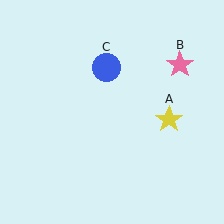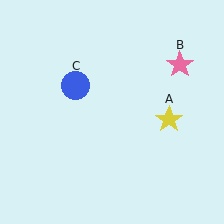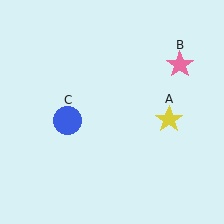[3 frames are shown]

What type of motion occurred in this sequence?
The blue circle (object C) rotated counterclockwise around the center of the scene.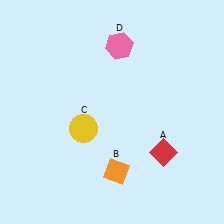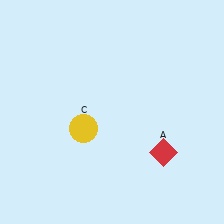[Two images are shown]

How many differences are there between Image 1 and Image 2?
There are 2 differences between the two images.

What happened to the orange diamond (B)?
The orange diamond (B) was removed in Image 2. It was in the bottom-right area of Image 1.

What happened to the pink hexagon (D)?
The pink hexagon (D) was removed in Image 2. It was in the top-right area of Image 1.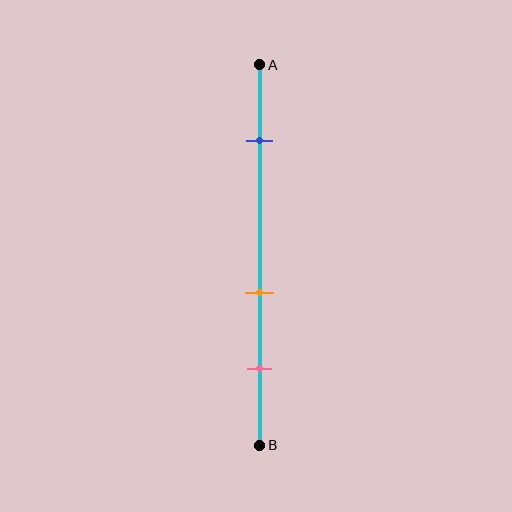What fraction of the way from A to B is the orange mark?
The orange mark is approximately 60% (0.6) of the way from A to B.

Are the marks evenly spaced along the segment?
No, the marks are not evenly spaced.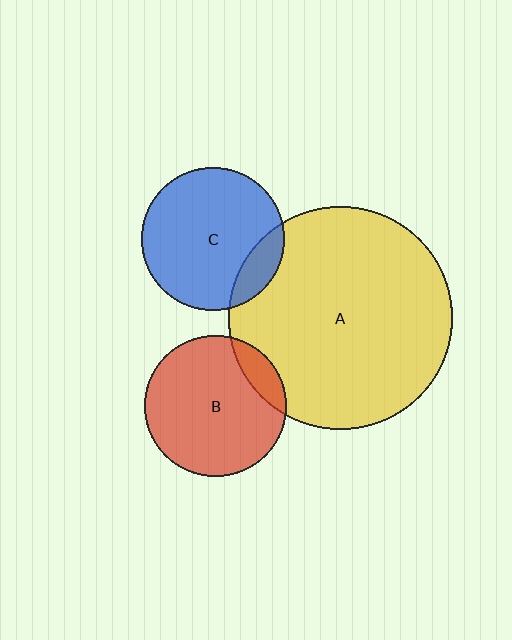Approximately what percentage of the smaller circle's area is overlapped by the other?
Approximately 10%.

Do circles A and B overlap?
Yes.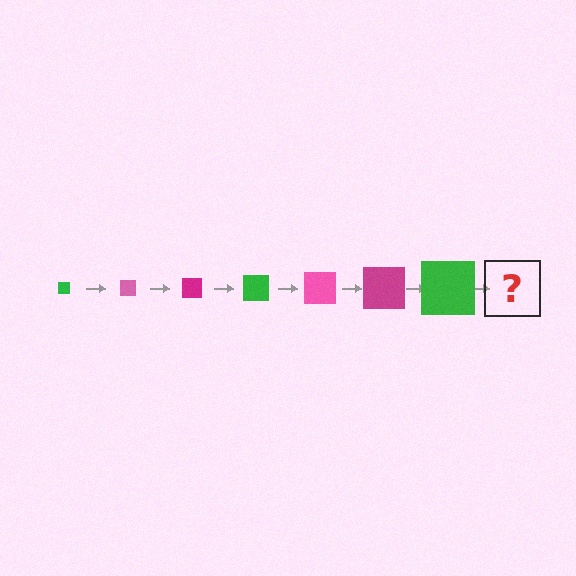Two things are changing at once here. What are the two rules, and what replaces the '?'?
The two rules are that the square grows larger each step and the color cycles through green, pink, and magenta. The '?' should be a pink square, larger than the previous one.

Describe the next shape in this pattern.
It should be a pink square, larger than the previous one.